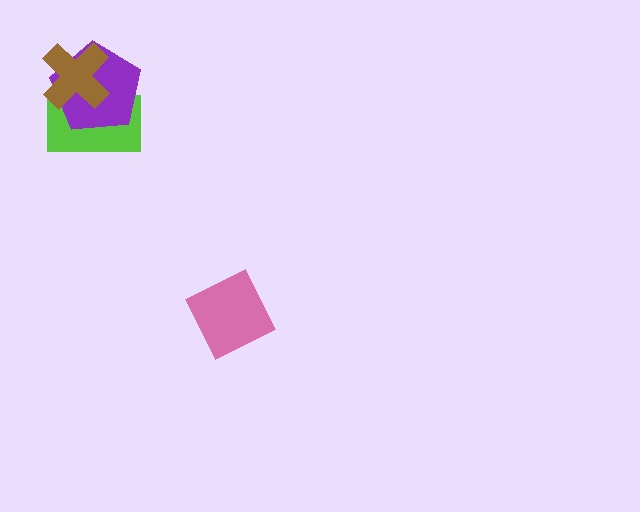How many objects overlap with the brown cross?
2 objects overlap with the brown cross.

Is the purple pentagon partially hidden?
Yes, it is partially covered by another shape.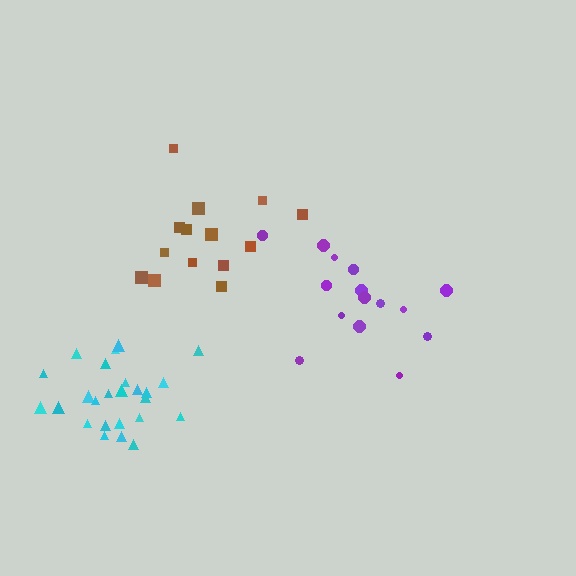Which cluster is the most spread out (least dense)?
Purple.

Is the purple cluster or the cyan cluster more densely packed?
Cyan.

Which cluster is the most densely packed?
Cyan.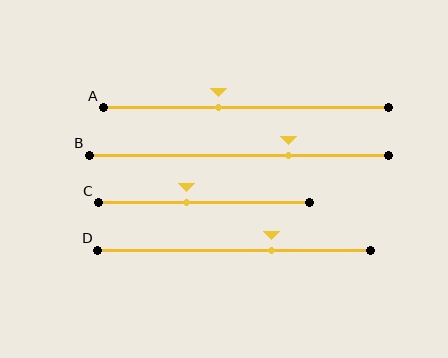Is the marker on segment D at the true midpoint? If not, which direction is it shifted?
No, the marker on segment D is shifted to the right by about 14% of the segment length.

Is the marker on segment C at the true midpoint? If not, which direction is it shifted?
No, the marker on segment C is shifted to the left by about 8% of the segment length.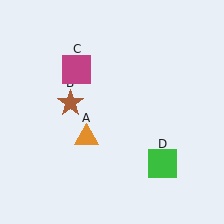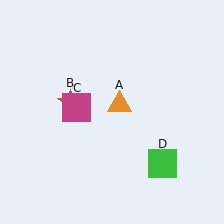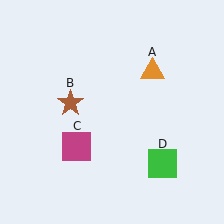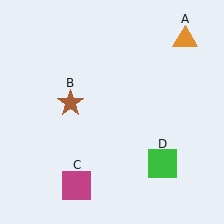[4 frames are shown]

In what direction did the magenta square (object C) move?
The magenta square (object C) moved down.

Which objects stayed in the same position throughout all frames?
Brown star (object B) and green square (object D) remained stationary.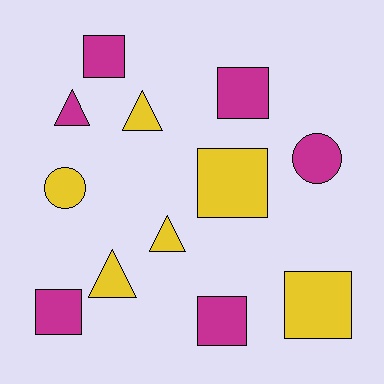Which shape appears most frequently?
Square, with 6 objects.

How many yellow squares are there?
There are 2 yellow squares.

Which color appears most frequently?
Yellow, with 6 objects.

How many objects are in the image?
There are 12 objects.